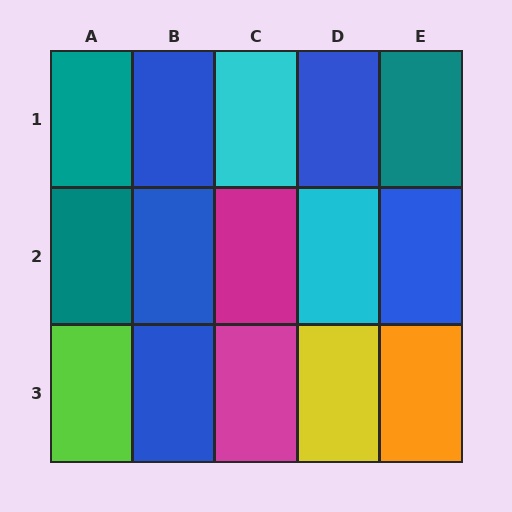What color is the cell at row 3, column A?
Lime.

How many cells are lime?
1 cell is lime.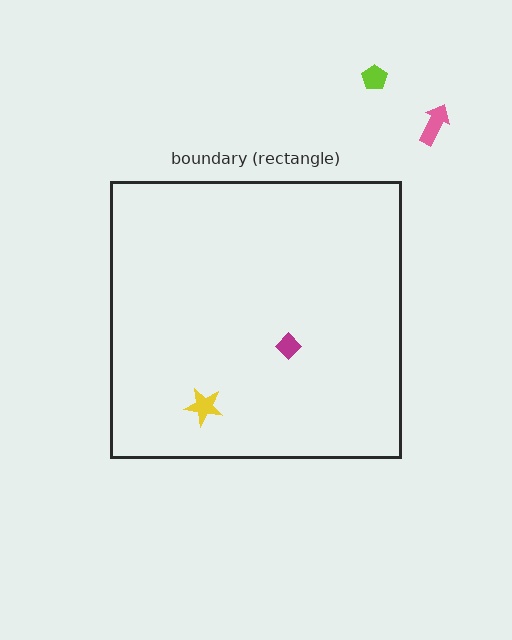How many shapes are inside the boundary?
2 inside, 2 outside.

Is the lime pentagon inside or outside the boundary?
Outside.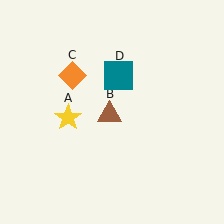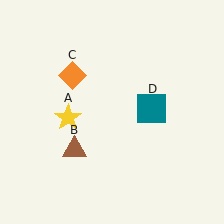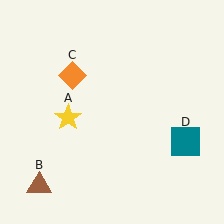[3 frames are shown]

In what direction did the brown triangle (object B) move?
The brown triangle (object B) moved down and to the left.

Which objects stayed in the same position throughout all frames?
Yellow star (object A) and orange diamond (object C) remained stationary.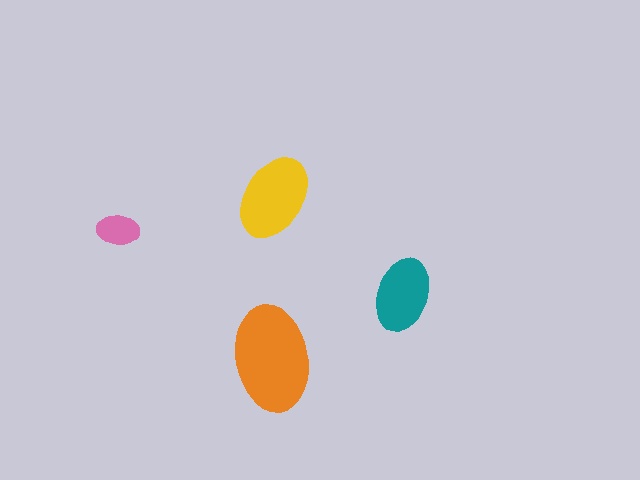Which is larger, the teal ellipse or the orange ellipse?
The orange one.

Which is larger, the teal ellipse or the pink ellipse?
The teal one.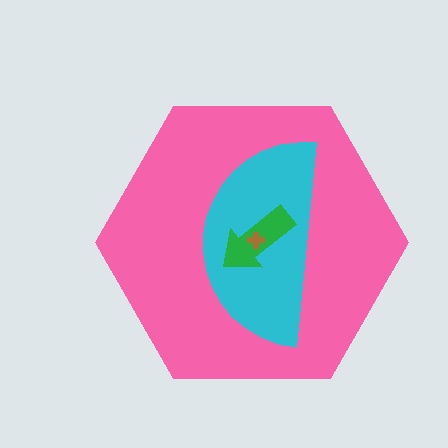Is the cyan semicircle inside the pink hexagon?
Yes.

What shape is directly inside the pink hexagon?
The cyan semicircle.